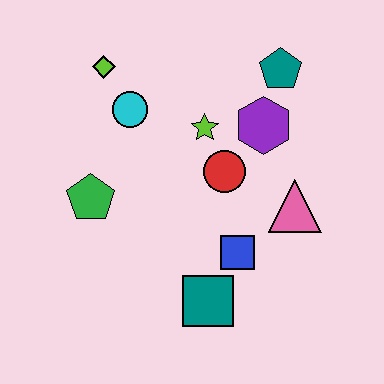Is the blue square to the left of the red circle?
No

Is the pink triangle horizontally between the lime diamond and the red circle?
No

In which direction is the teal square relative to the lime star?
The teal square is below the lime star.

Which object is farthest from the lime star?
The teal square is farthest from the lime star.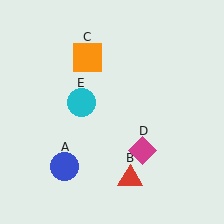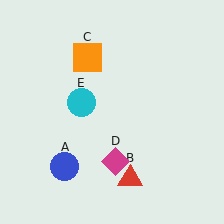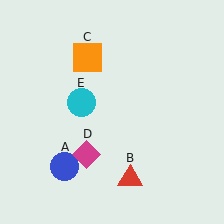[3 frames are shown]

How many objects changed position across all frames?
1 object changed position: magenta diamond (object D).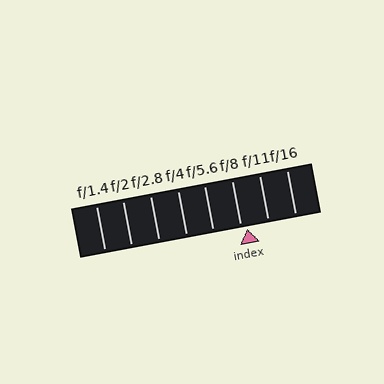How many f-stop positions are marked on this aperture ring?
There are 8 f-stop positions marked.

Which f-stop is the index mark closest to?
The index mark is closest to f/8.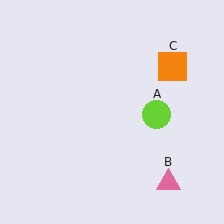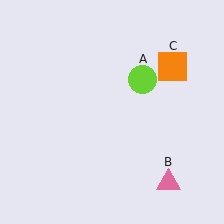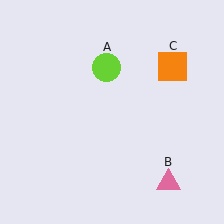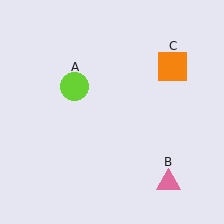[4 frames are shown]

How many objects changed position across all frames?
1 object changed position: lime circle (object A).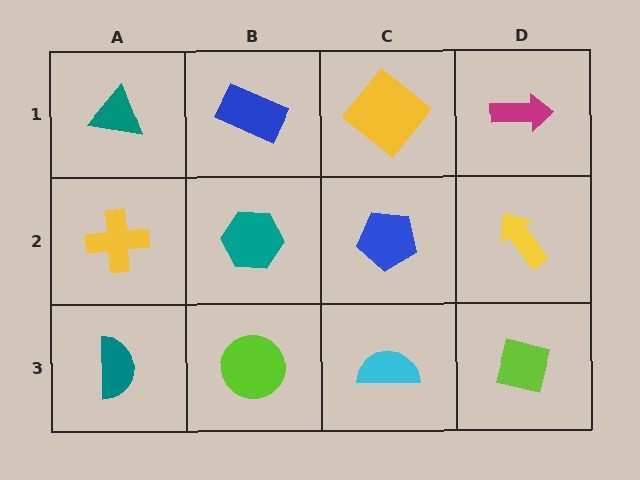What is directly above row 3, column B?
A teal hexagon.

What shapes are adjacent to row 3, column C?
A blue pentagon (row 2, column C), a lime circle (row 3, column B), a lime square (row 3, column D).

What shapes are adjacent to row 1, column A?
A yellow cross (row 2, column A), a blue rectangle (row 1, column B).